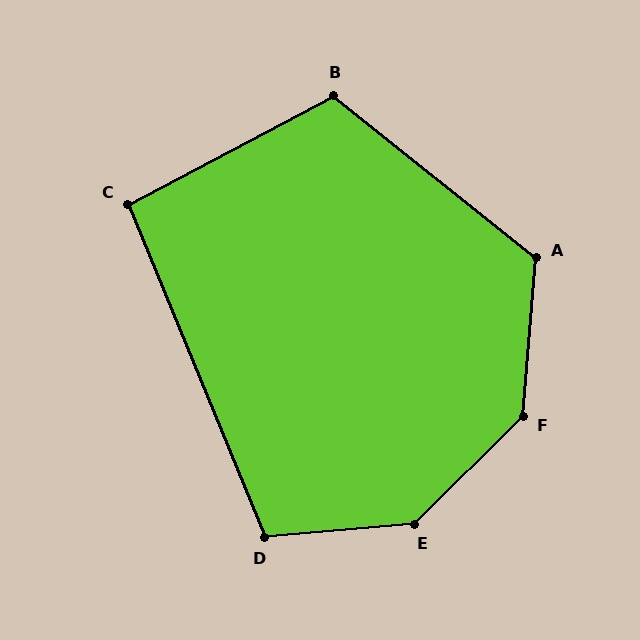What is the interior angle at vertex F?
Approximately 139 degrees (obtuse).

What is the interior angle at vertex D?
Approximately 107 degrees (obtuse).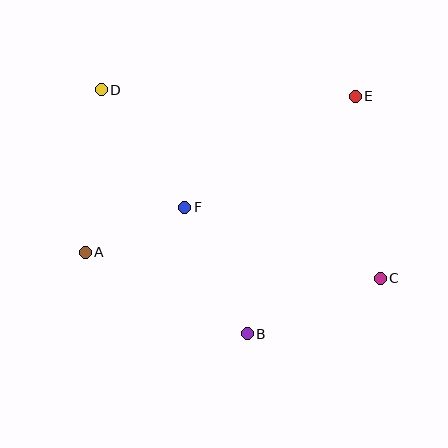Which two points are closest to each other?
Points A and F are closest to each other.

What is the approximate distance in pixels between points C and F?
The distance between C and F is approximately 208 pixels.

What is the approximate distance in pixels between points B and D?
The distance between B and D is approximately 285 pixels.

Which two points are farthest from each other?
Points C and D are farthest from each other.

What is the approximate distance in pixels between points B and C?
The distance between B and C is approximately 144 pixels.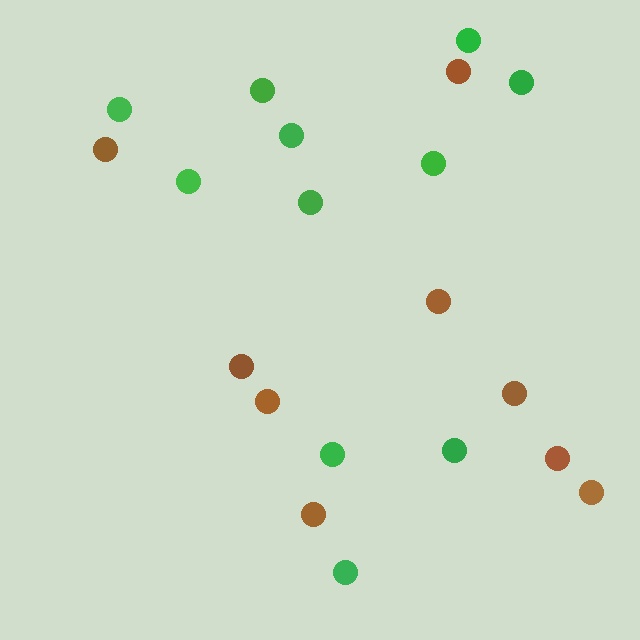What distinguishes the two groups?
There are 2 groups: one group of brown circles (9) and one group of green circles (11).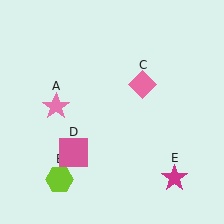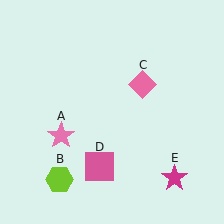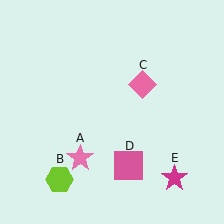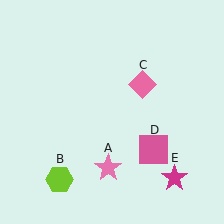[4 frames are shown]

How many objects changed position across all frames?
2 objects changed position: pink star (object A), pink square (object D).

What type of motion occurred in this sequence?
The pink star (object A), pink square (object D) rotated counterclockwise around the center of the scene.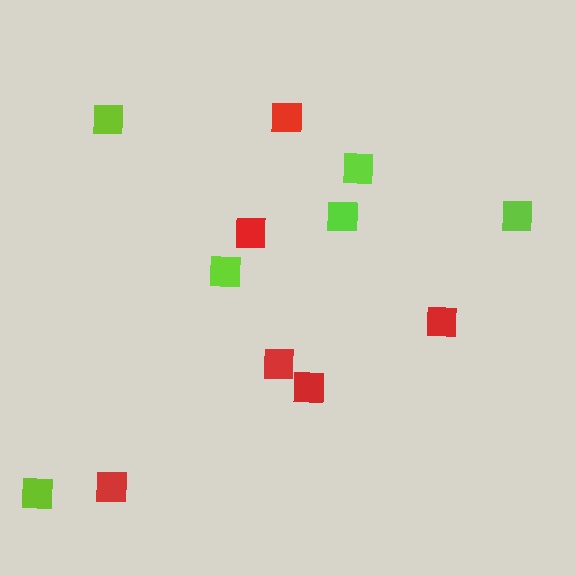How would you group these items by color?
There are 2 groups: one group of red squares (6) and one group of lime squares (6).